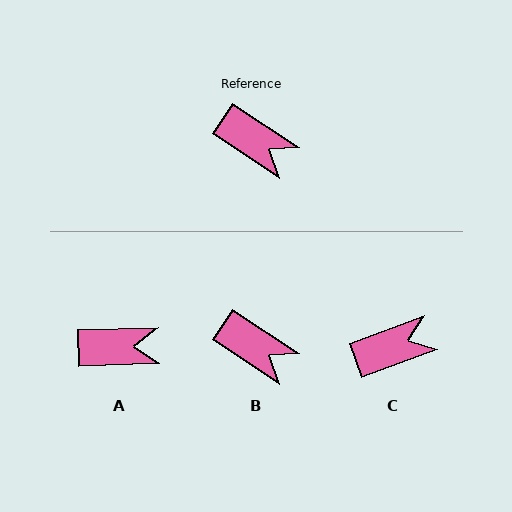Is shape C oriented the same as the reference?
No, it is off by about 54 degrees.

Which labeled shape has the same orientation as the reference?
B.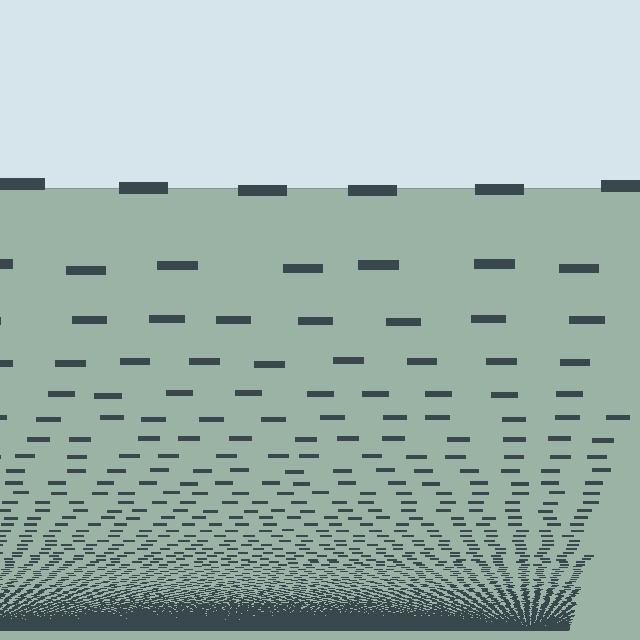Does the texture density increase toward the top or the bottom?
Density increases toward the bottom.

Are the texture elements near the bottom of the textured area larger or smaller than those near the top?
Smaller. The gradient is inverted — elements near the bottom are smaller and denser.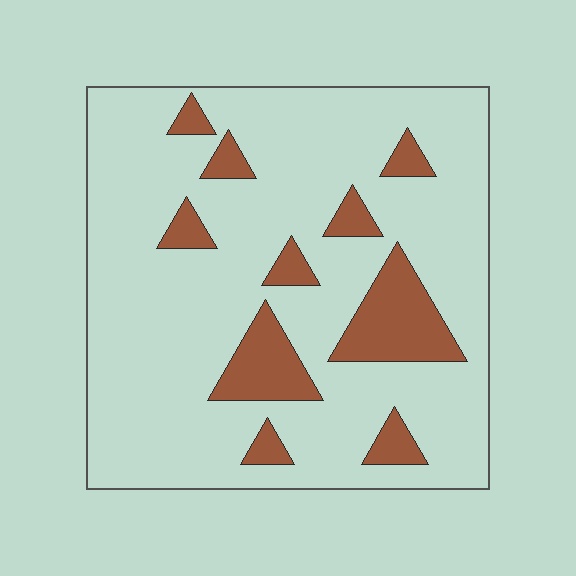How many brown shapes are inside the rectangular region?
10.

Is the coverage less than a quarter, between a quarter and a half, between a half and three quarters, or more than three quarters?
Less than a quarter.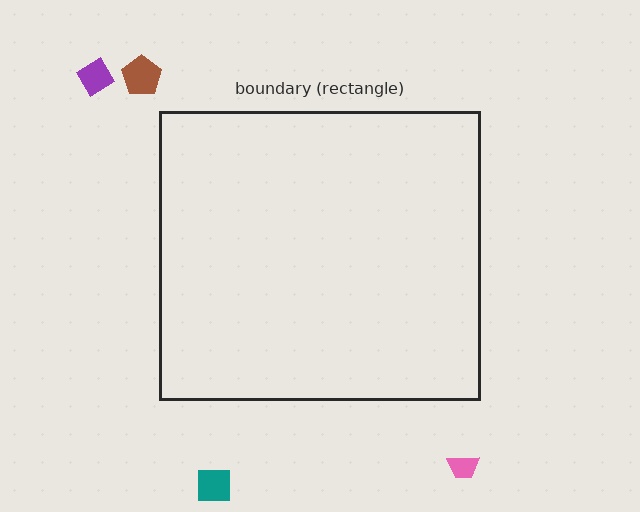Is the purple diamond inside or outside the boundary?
Outside.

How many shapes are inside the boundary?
0 inside, 4 outside.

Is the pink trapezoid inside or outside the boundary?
Outside.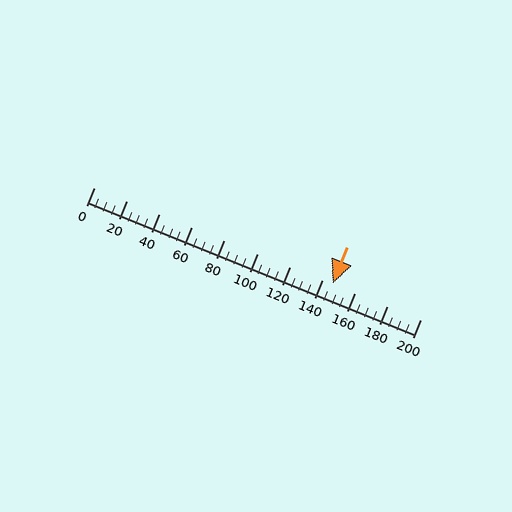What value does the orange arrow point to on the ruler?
The orange arrow points to approximately 146.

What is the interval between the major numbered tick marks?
The major tick marks are spaced 20 units apart.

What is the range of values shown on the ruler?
The ruler shows values from 0 to 200.